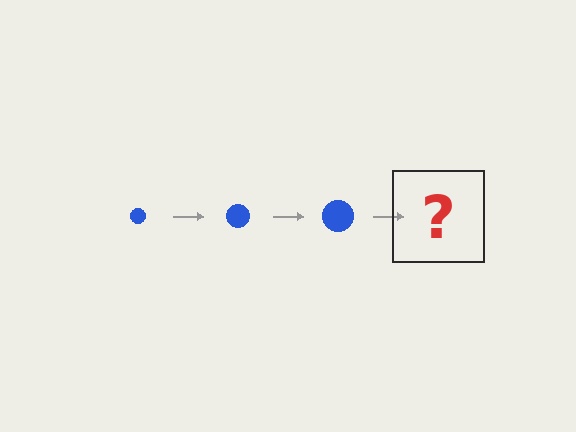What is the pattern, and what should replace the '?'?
The pattern is that the circle gets progressively larger each step. The '?' should be a blue circle, larger than the previous one.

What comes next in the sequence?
The next element should be a blue circle, larger than the previous one.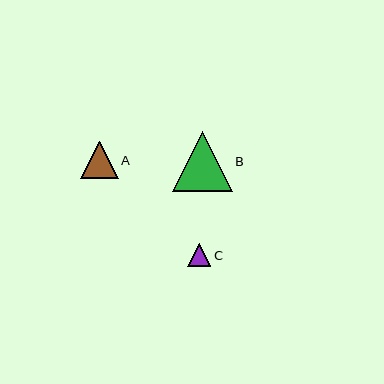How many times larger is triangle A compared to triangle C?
Triangle A is approximately 1.7 times the size of triangle C.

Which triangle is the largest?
Triangle B is the largest with a size of approximately 59 pixels.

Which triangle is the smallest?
Triangle C is the smallest with a size of approximately 23 pixels.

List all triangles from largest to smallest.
From largest to smallest: B, A, C.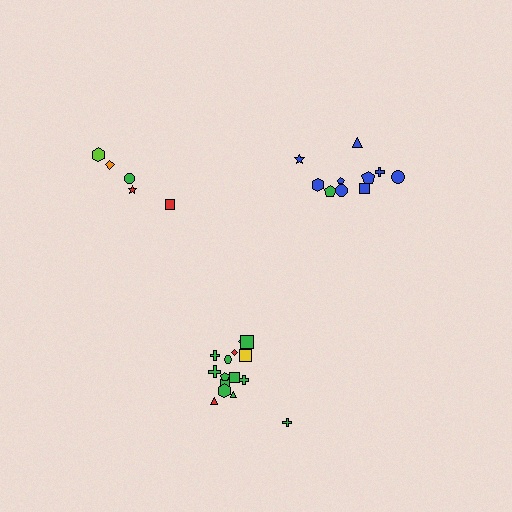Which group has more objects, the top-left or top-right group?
The top-right group.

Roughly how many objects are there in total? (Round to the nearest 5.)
Roughly 30 objects in total.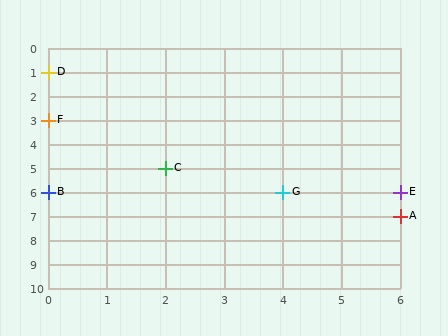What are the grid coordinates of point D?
Point D is at grid coordinates (0, 1).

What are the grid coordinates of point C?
Point C is at grid coordinates (2, 5).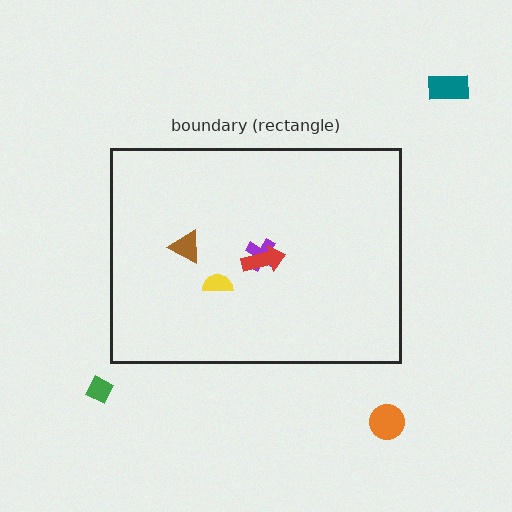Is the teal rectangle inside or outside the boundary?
Outside.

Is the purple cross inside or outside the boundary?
Inside.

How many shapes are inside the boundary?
4 inside, 3 outside.